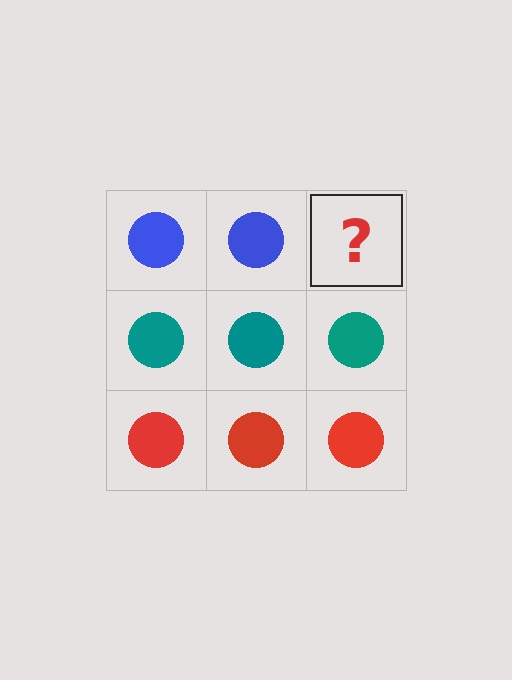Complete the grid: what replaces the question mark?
The question mark should be replaced with a blue circle.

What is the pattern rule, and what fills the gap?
The rule is that each row has a consistent color. The gap should be filled with a blue circle.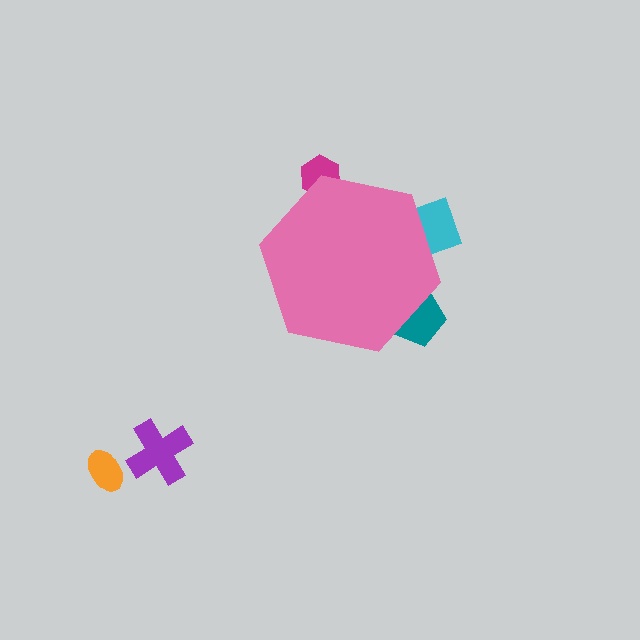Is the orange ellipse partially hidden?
No, the orange ellipse is fully visible.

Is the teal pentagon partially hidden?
Yes, the teal pentagon is partially hidden behind the pink hexagon.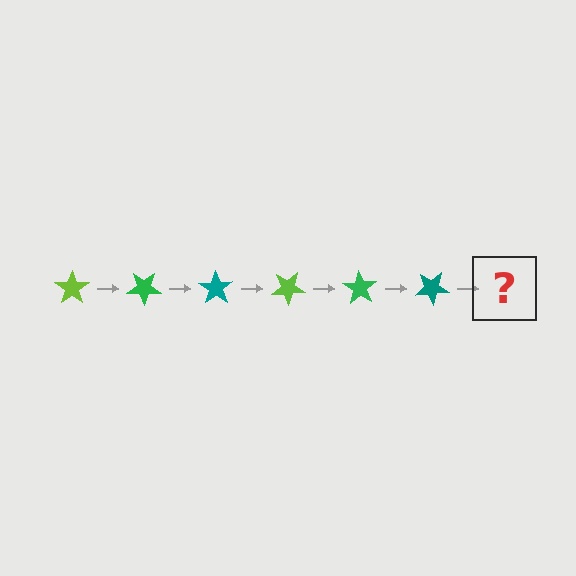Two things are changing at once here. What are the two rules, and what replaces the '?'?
The two rules are that it rotates 35 degrees each step and the color cycles through lime, green, and teal. The '?' should be a lime star, rotated 210 degrees from the start.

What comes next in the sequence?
The next element should be a lime star, rotated 210 degrees from the start.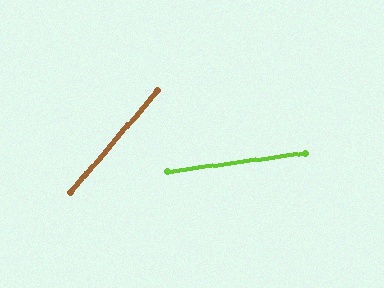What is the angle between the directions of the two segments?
Approximately 42 degrees.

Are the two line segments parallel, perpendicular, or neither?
Neither parallel nor perpendicular — they differ by about 42°.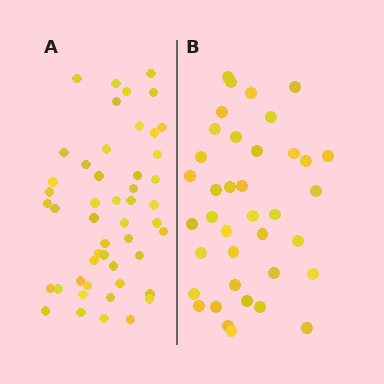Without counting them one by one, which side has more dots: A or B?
Region A (the left region) has more dots.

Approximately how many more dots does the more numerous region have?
Region A has roughly 12 or so more dots than region B.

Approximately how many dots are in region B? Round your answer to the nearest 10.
About 40 dots. (The exact count is 38, which rounds to 40.)